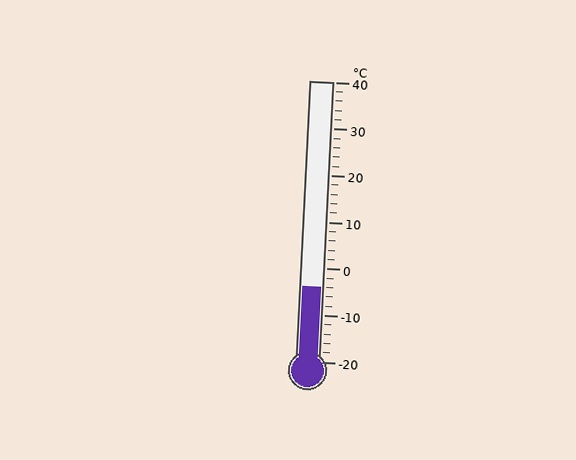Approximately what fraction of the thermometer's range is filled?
The thermometer is filled to approximately 25% of its range.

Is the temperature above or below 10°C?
The temperature is below 10°C.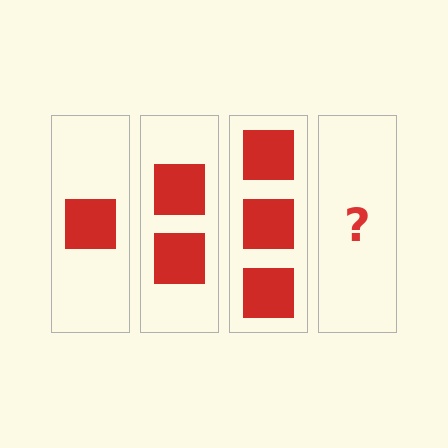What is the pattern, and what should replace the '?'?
The pattern is that each step adds one more square. The '?' should be 4 squares.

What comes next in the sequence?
The next element should be 4 squares.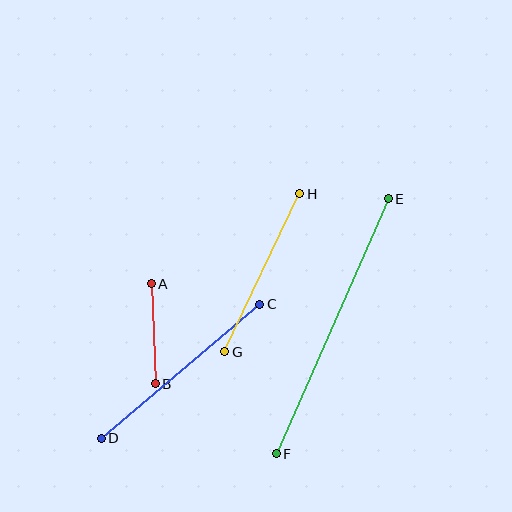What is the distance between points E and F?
The distance is approximately 279 pixels.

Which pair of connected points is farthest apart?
Points E and F are farthest apart.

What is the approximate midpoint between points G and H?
The midpoint is at approximately (262, 273) pixels.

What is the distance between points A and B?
The distance is approximately 100 pixels.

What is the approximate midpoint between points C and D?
The midpoint is at approximately (180, 371) pixels.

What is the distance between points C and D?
The distance is approximately 208 pixels.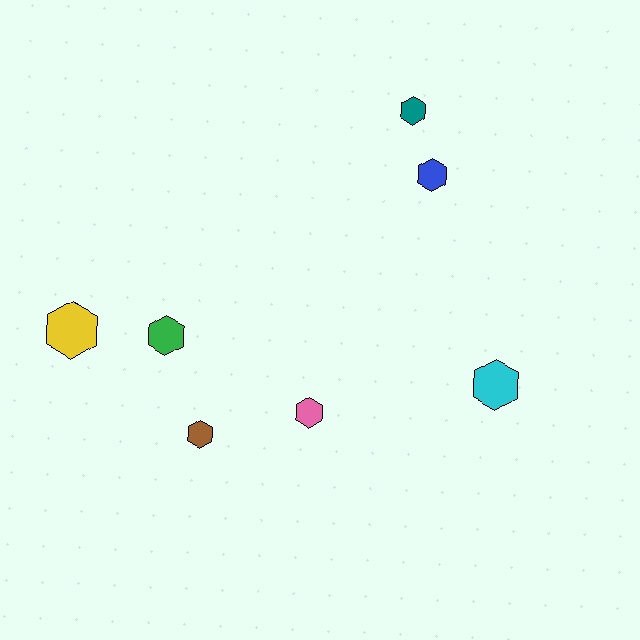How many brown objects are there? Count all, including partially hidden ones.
There is 1 brown object.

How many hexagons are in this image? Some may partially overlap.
There are 7 hexagons.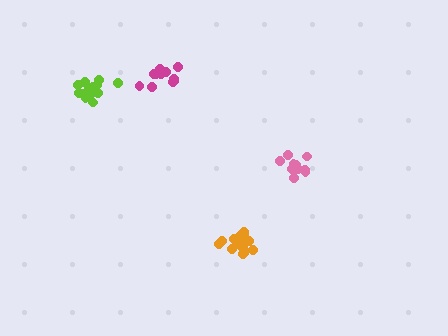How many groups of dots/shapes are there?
There are 4 groups.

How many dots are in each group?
Group 1: 10 dots, Group 2: 11 dots, Group 3: 15 dots, Group 4: 14 dots (50 total).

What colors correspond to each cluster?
The clusters are colored: pink, magenta, orange, lime.